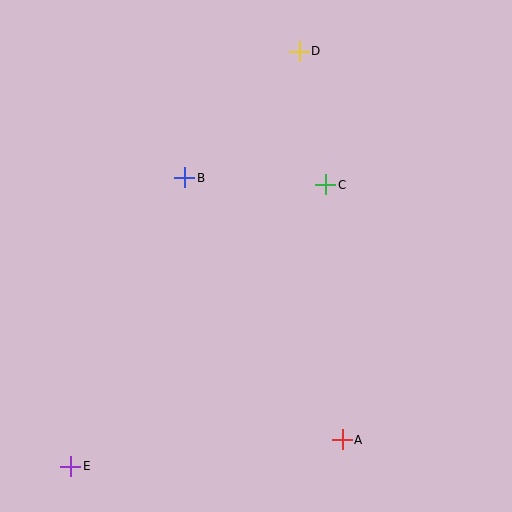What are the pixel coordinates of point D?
Point D is at (299, 51).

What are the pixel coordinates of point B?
Point B is at (185, 178).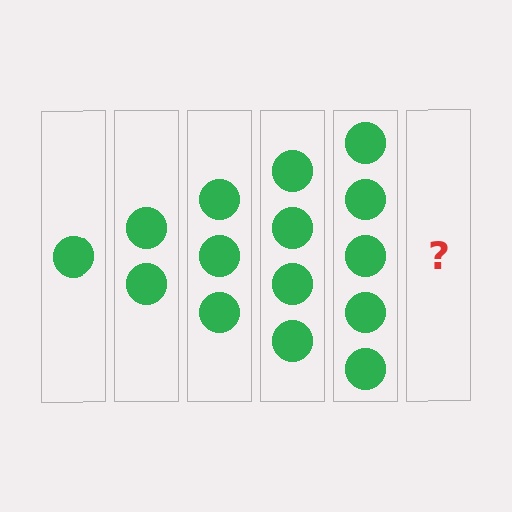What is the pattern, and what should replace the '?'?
The pattern is that each step adds one more circle. The '?' should be 6 circles.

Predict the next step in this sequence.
The next step is 6 circles.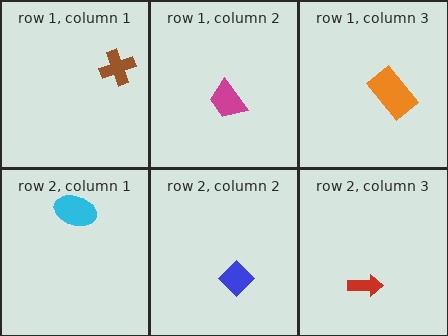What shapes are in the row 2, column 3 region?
The red arrow.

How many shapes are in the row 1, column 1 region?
1.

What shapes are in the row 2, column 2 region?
The blue diamond.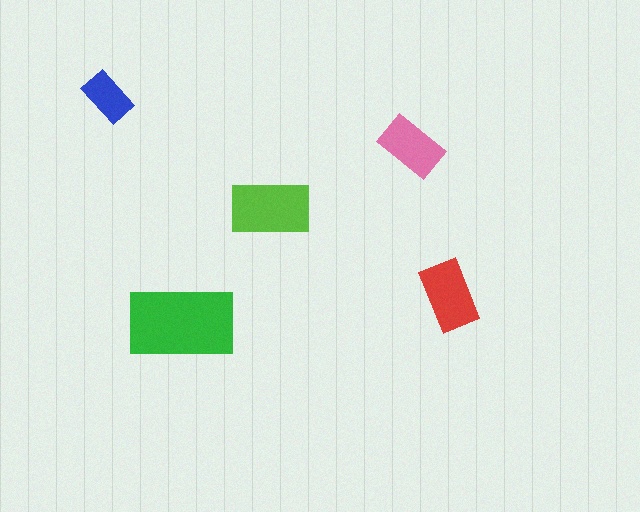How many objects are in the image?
There are 5 objects in the image.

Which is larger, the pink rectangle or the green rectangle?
The green one.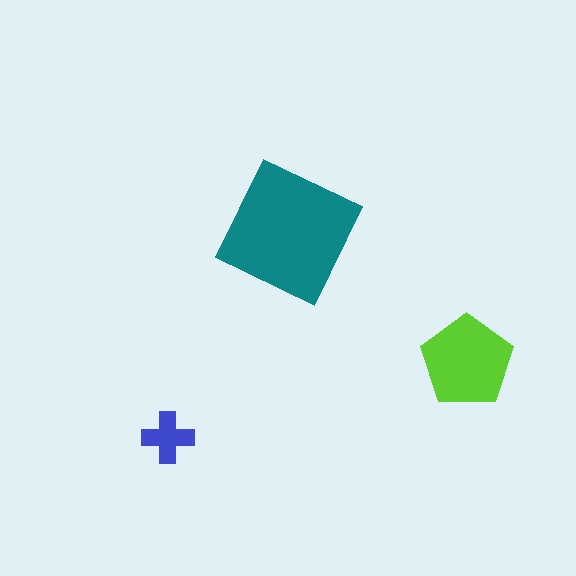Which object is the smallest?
The blue cross.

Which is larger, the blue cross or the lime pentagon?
The lime pentagon.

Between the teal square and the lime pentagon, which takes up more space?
The teal square.